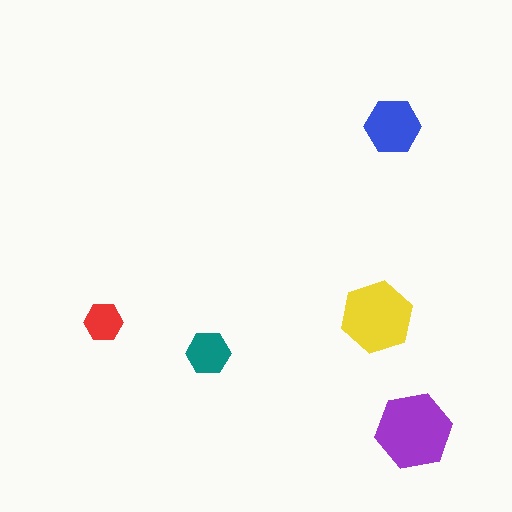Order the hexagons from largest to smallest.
the purple one, the yellow one, the blue one, the teal one, the red one.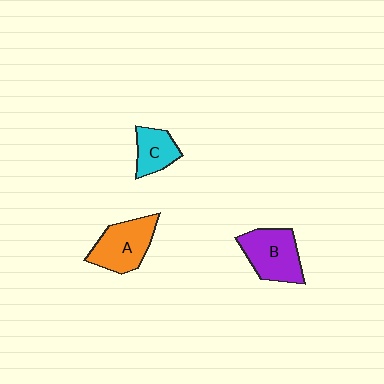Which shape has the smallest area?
Shape C (cyan).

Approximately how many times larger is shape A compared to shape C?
Approximately 1.5 times.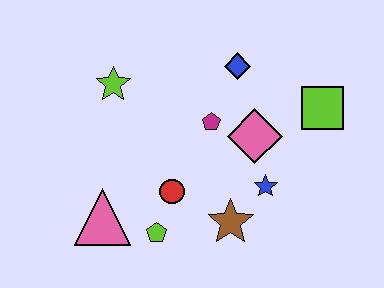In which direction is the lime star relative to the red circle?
The lime star is above the red circle.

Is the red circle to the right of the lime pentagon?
Yes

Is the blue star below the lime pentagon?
No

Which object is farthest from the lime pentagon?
The lime square is farthest from the lime pentagon.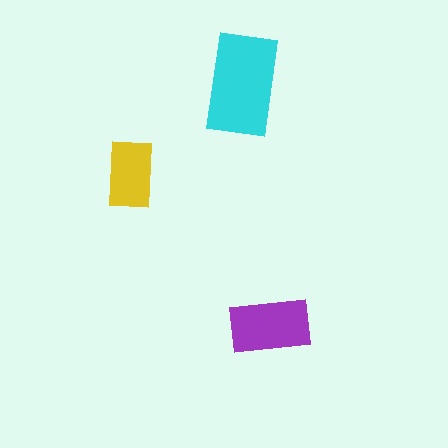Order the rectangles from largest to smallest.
the cyan one, the purple one, the yellow one.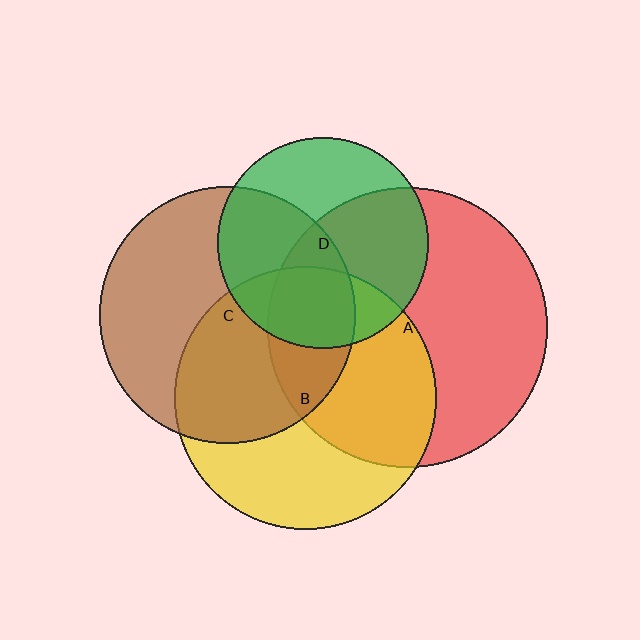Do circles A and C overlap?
Yes.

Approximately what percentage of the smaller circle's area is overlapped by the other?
Approximately 25%.